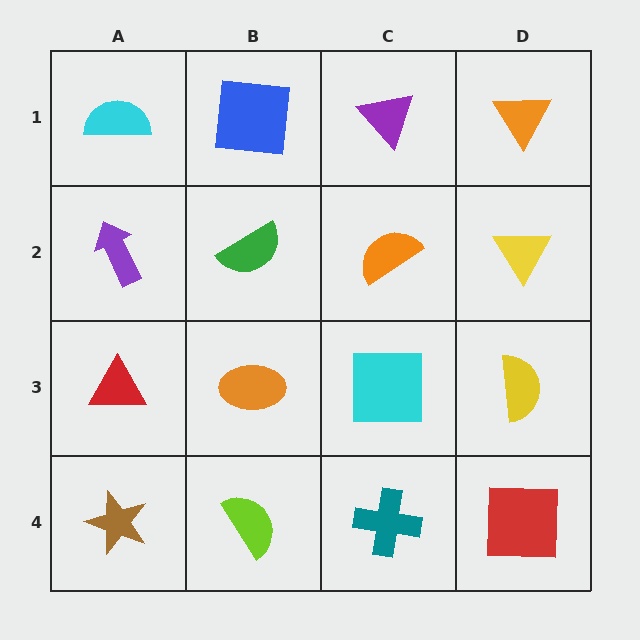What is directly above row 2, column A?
A cyan semicircle.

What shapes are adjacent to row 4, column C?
A cyan square (row 3, column C), a lime semicircle (row 4, column B), a red square (row 4, column D).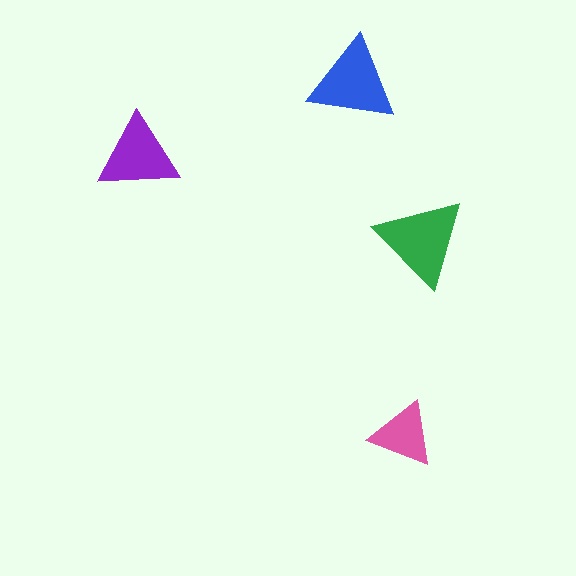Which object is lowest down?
The pink triangle is bottommost.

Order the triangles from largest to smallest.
the green one, the blue one, the purple one, the pink one.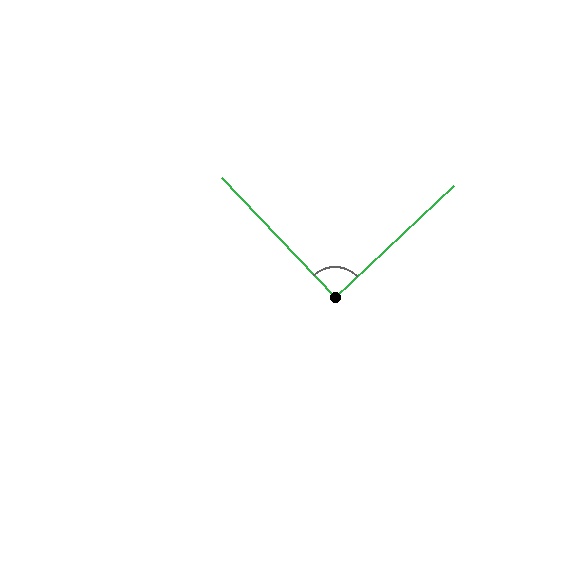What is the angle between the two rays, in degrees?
Approximately 90 degrees.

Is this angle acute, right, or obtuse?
It is approximately a right angle.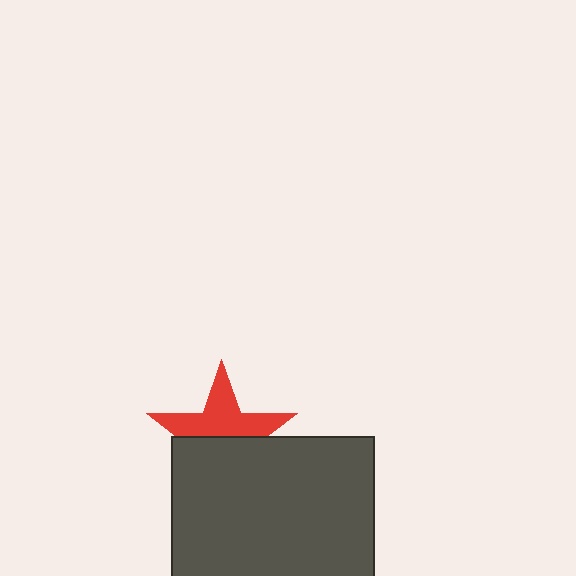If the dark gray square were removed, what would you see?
You would see the complete red star.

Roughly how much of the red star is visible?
About half of it is visible (roughly 50%).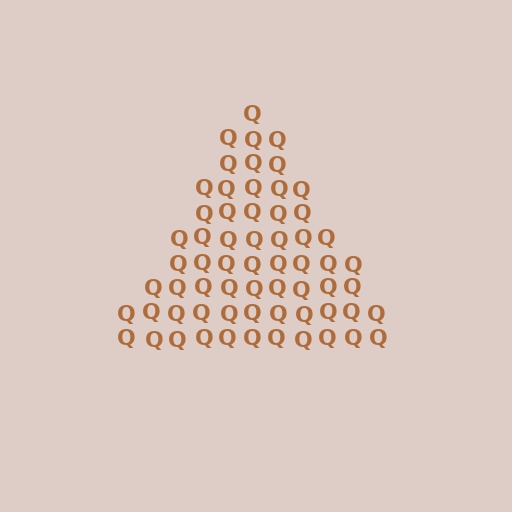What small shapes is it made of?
It is made of small letter Q's.